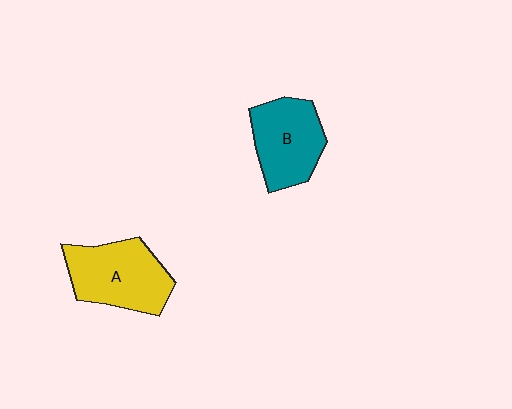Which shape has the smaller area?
Shape B (teal).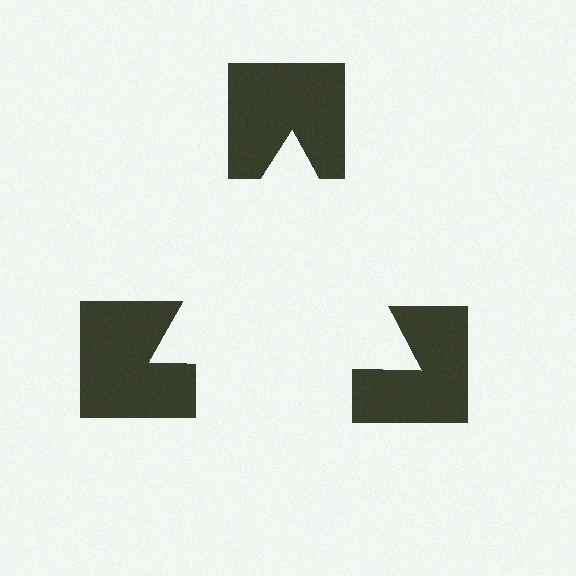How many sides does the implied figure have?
3 sides.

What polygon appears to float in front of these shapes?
An illusory triangle — its edges are inferred from the aligned wedge cuts in the notched squares, not physically drawn.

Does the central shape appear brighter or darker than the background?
It typically appears slightly brighter than the background, even though no actual brightness change is drawn.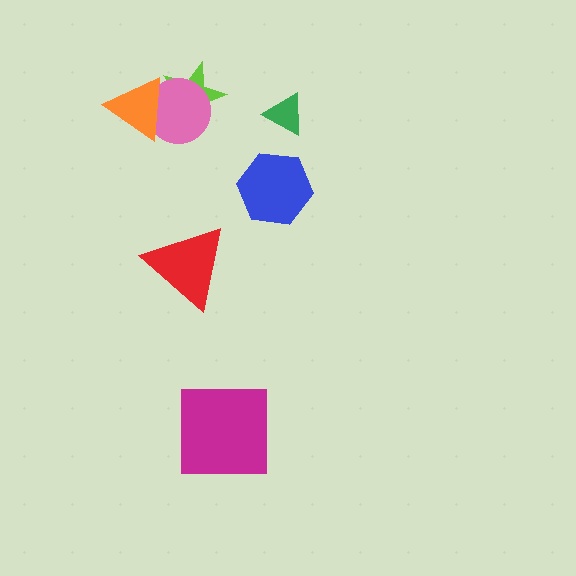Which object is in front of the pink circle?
The orange triangle is in front of the pink circle.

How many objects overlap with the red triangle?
0 objects overlap with the red triangle.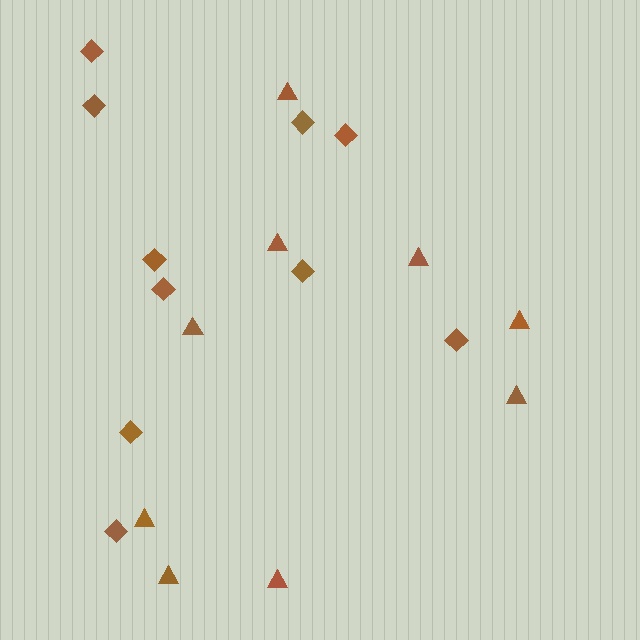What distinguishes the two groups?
There are 2 groups: one group of diamonds (10) and one group of triangles (9).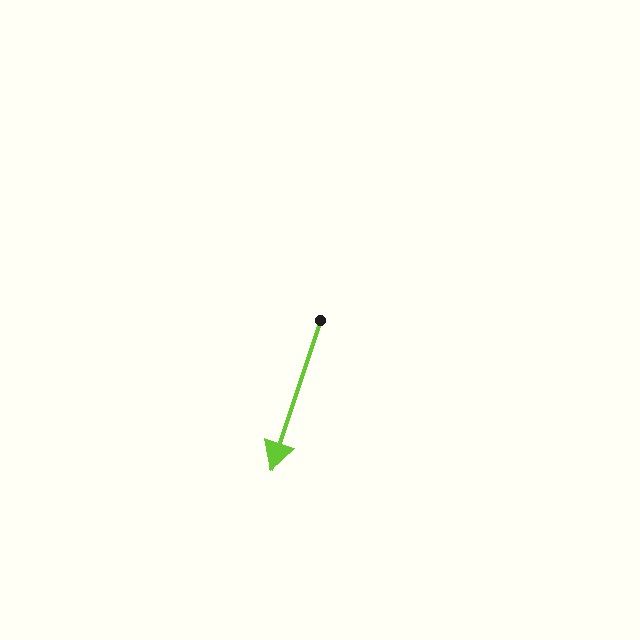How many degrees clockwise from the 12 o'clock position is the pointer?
Approximately 198 degrees.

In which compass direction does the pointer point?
South.